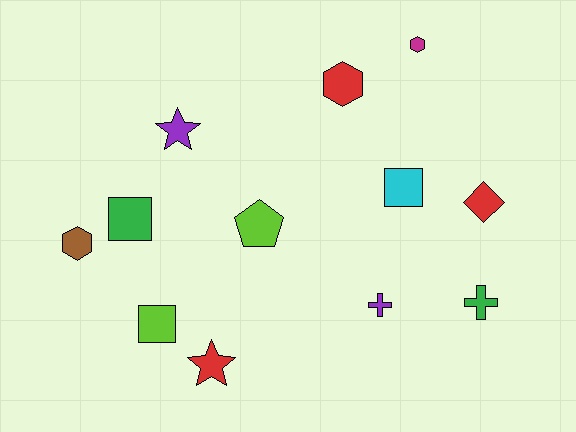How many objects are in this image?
There are 12 objects.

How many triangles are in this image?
There are no triangles.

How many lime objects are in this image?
There are 2 lime objects.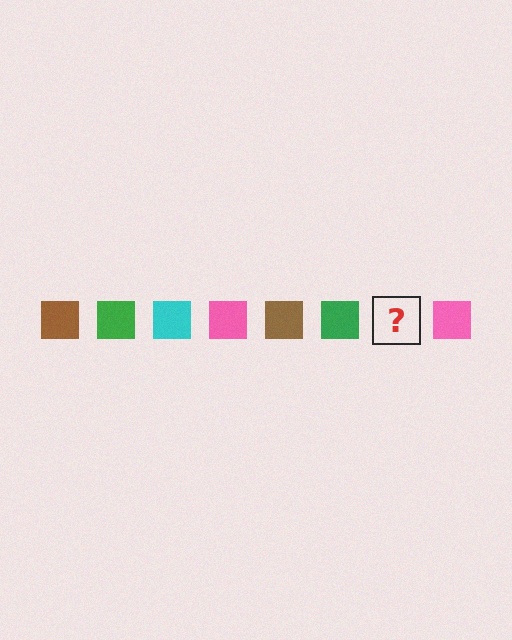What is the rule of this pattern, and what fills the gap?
The rule is that the pattern cycles through brown, green, cyan, pink squares. The gap should be filled with a cyan square.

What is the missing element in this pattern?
The missing element is a cyan square.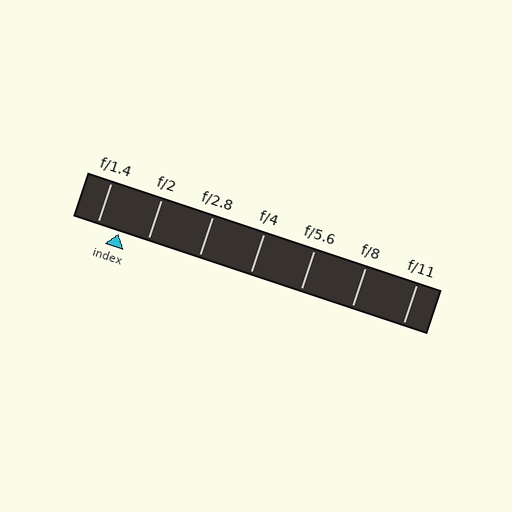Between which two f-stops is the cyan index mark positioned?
The index mark is between f/1.4 and f/2.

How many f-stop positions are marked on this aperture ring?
There are 7 f-stop positions marked.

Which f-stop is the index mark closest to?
The index mark is closest to f/1.4.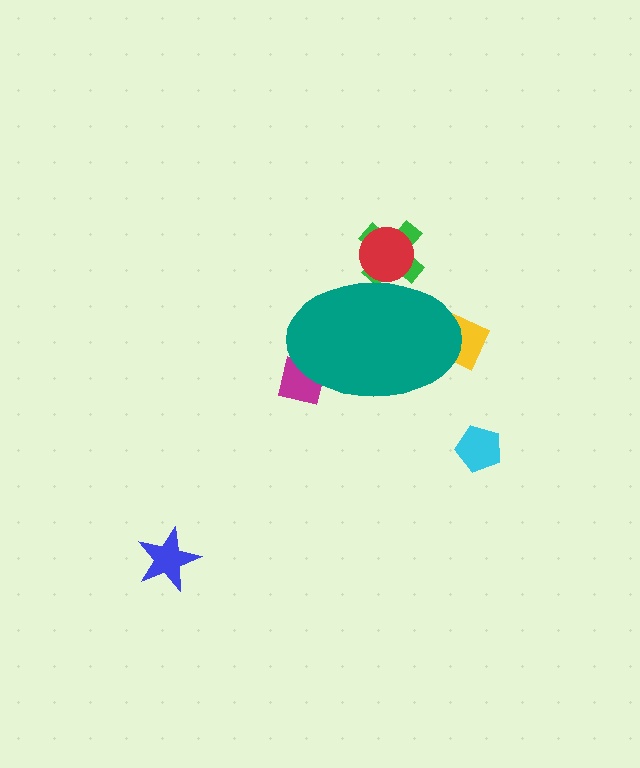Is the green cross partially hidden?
Yes, the green cross is partially hidden behind the teal ellipse.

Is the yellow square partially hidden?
Yes, the yellow square is partially hidden behind the teal ellipse.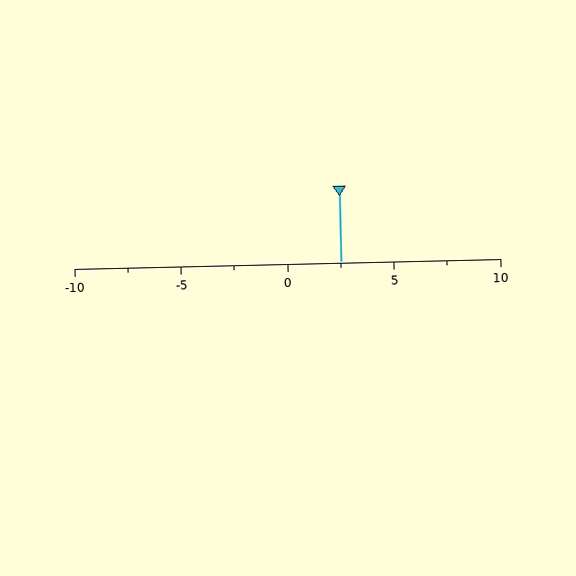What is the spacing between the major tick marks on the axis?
The major ticks are spaced 5 apart.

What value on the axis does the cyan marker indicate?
The marker indicates approximately 2.5.